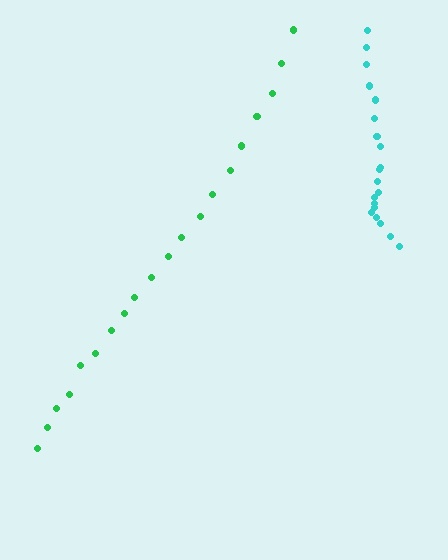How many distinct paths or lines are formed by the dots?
There are 2 distinct paths.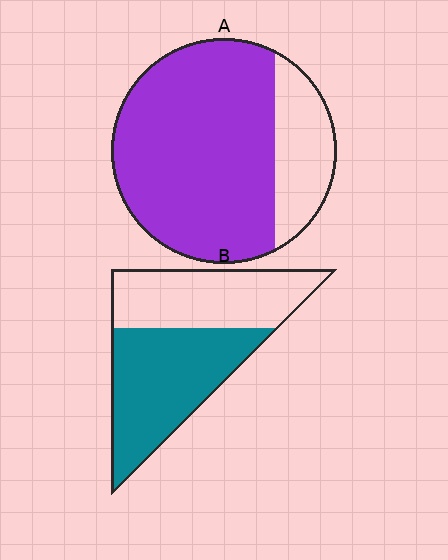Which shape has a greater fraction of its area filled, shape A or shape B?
Shape A.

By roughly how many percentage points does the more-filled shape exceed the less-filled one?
By roughly 25 percentage points (A over B).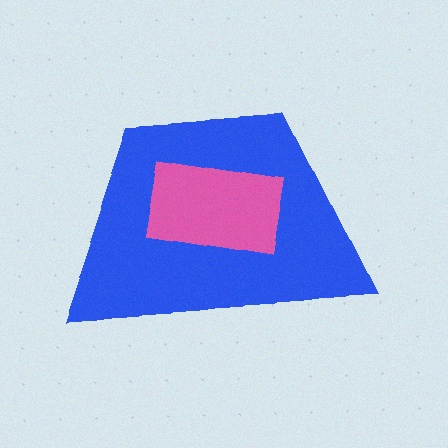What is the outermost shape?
The blue trapezoid.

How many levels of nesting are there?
2.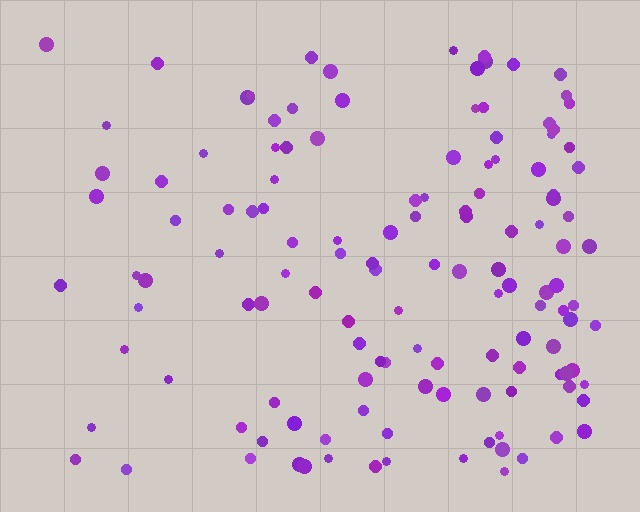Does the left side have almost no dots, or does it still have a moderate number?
Still a moderate number, just noticeably fewer than the right.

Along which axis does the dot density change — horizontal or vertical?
Horizontal.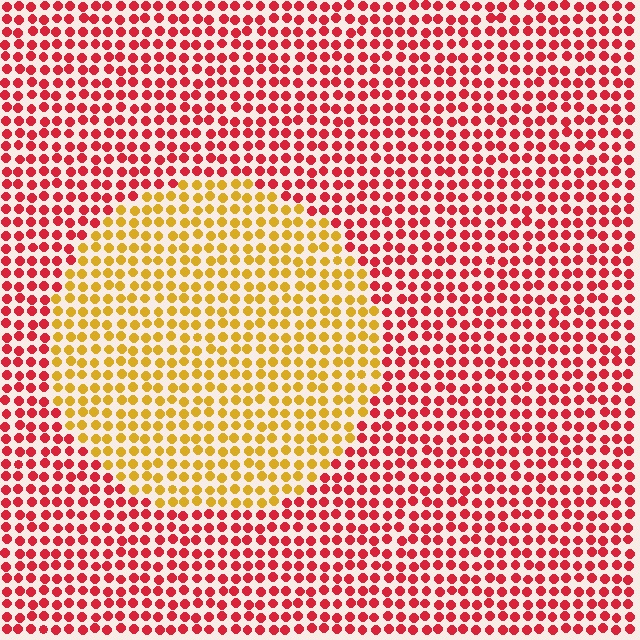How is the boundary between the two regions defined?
The boundary is defined purely by a slight shift in hue (about 53 degrees). Spacing, size, and orientation are identical on both sides.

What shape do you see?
I see a circle.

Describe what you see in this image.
The image is filled with small red elements in a uniform arrangement. A circle-shaped region is visible where the elements are tinted to a slightly different hue, forming a subtle color boundary.